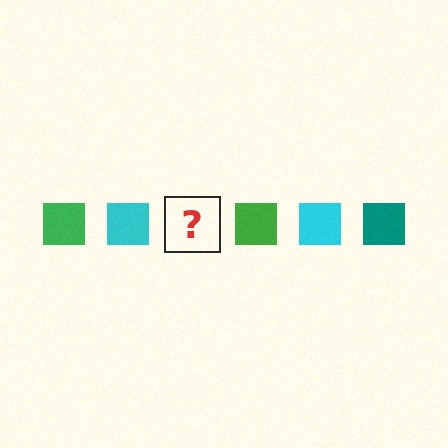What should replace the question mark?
The question mark should be replaced with a teal square.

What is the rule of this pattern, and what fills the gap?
The rule is that the pattern cycles through green, cyan, teal squares. The gap should be filled with a teal square.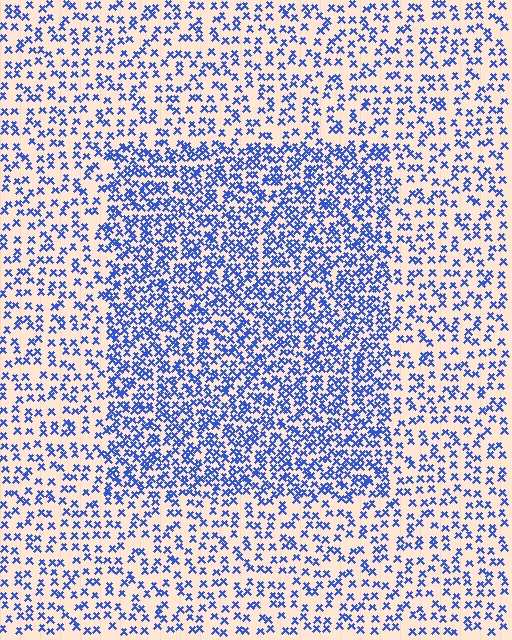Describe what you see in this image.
The image contains small blue elements arranged at two different densities. A rectangle-shaped region is visible where the elements are more densely packed than the surrounding area.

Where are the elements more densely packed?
The elements are more densely packed inside the rectangle boundary.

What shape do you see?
I see a rectangle.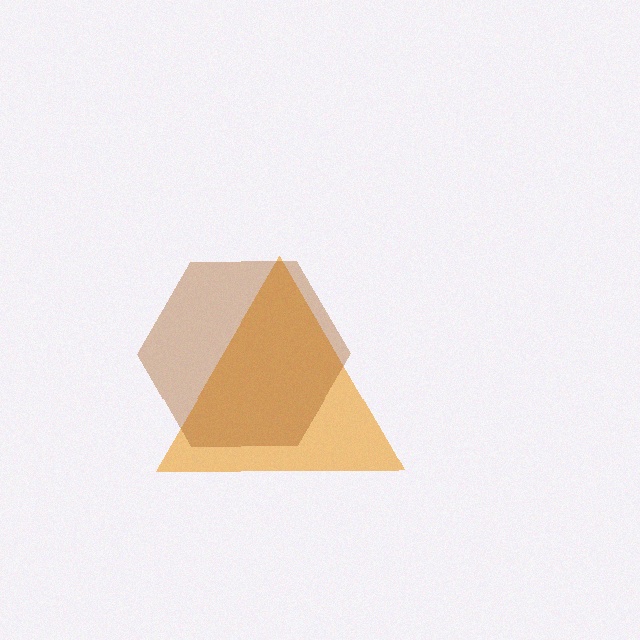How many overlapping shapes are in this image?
There are 2 overlapping shapes in the image.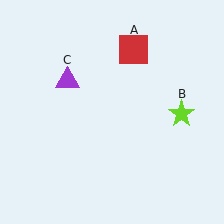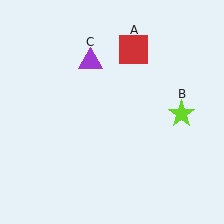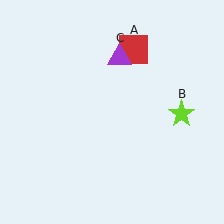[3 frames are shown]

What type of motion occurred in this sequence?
The purple triangle (object C) rotated clockwise around the center of the scene.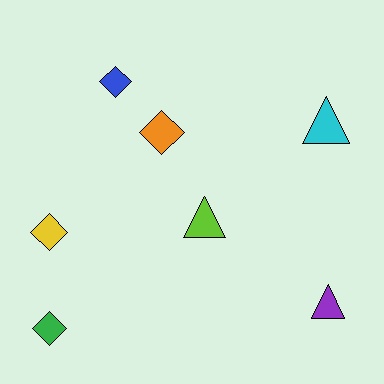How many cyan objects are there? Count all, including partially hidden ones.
There is 1 cyan object.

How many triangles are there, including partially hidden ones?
There are 3 triangles.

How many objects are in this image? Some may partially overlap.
There are 7 objects.